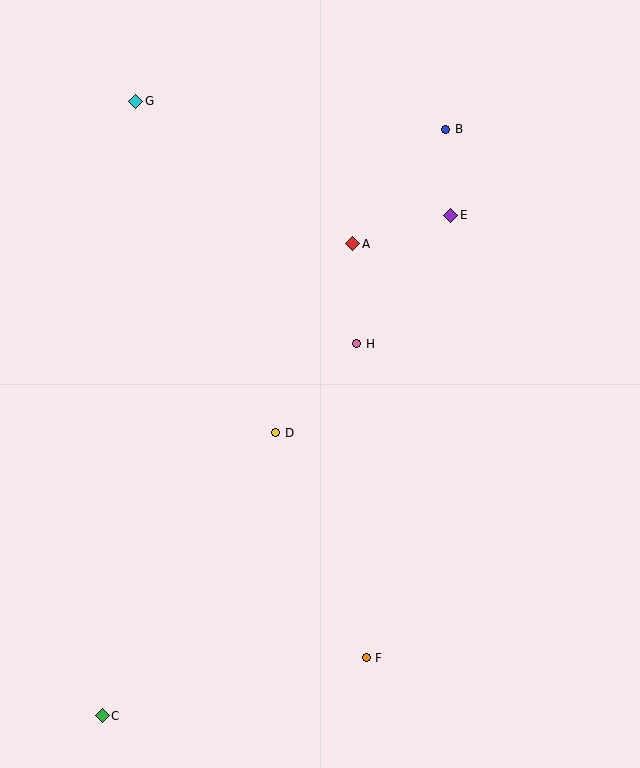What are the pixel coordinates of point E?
Point E is at (451, 215).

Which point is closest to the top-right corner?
Point B is closest to the top-right corner.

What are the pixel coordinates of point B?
Point B is at (446, 129).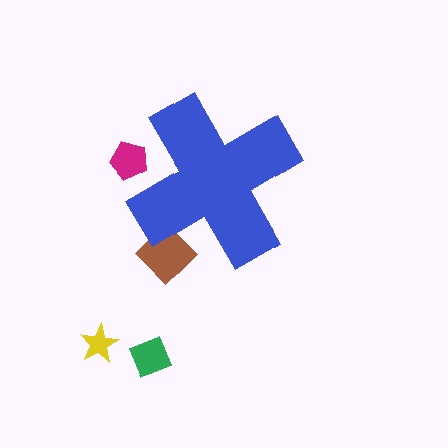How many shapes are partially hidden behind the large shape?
2 shapes are partially hidden.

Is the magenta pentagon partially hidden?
Yes, the magenta pentagon is partially hidden behind the blue cross.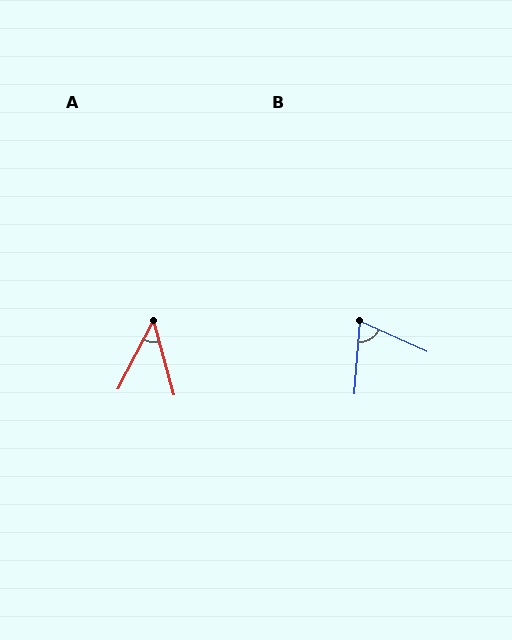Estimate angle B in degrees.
Approximately 70 degrees.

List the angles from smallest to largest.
A (43°), B (70°).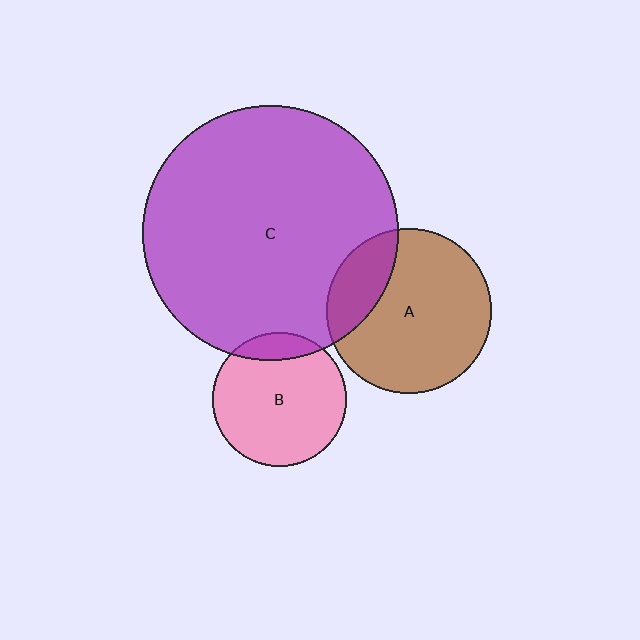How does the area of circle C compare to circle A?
Approximately 2.4 times.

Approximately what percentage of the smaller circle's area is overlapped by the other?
Approximately 15%.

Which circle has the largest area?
Circle C (purple).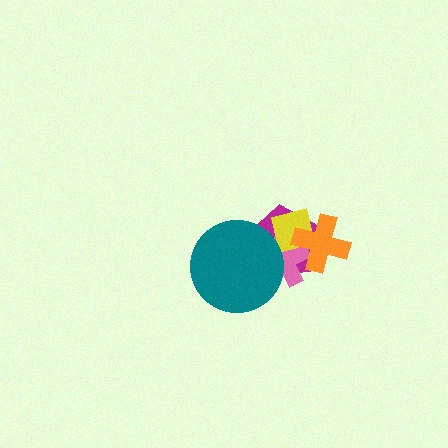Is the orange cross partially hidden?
No, no other shape covers it.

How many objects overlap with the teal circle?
2 objects overlap with the teal circle.